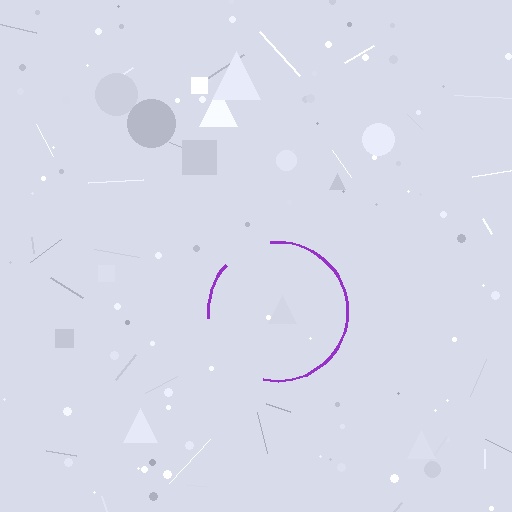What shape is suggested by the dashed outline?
The dashed outline suggests a circle.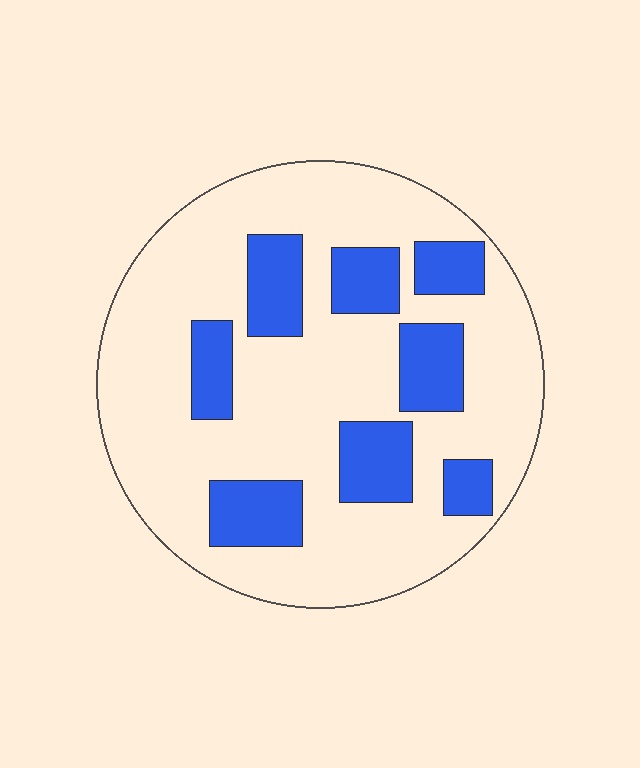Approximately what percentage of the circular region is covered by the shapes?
Approximately 25%.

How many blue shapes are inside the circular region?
8.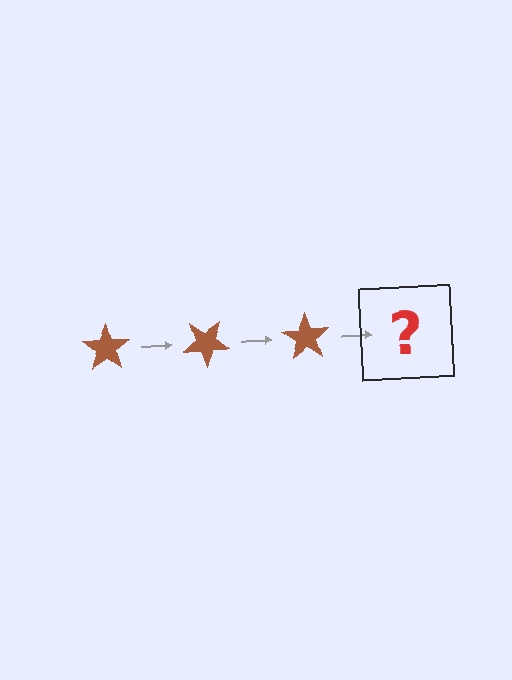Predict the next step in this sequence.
The next step is a brown star rotated 105 degrees.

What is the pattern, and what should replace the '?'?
The pattern is that the star rotates 35 degrees each step. The '?' should be a brown star rotated 105 degrees.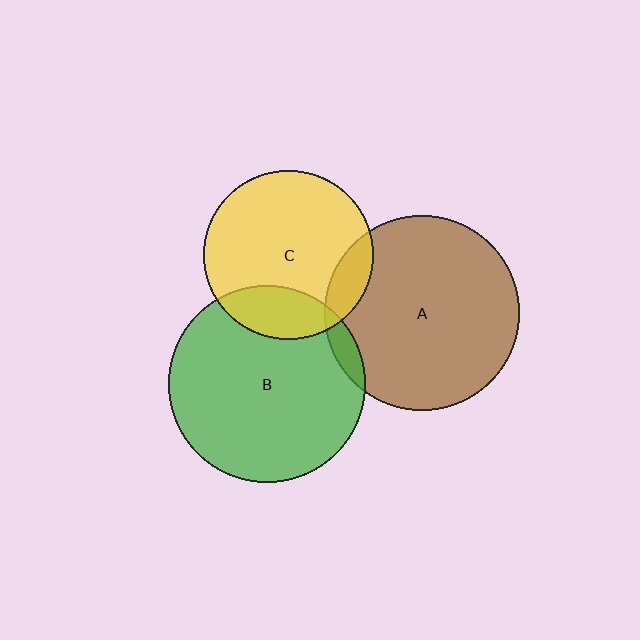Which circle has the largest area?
Circle B (green).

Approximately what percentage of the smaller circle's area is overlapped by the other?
Approximately 5%.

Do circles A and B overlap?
Yes.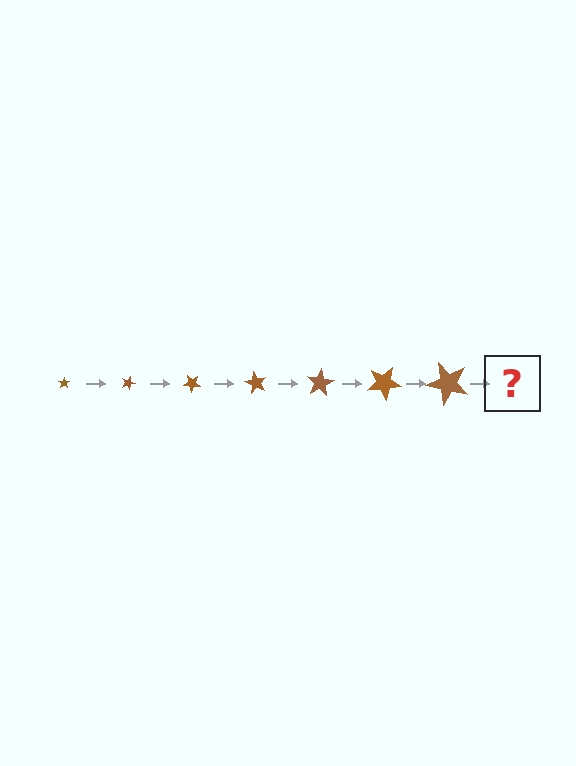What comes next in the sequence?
The next element should be a star, larger than the previous one and rotated 140 degrees from the start.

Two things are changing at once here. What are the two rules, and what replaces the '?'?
The two rules are that the star grows larger each step and it rotates 20 degrees each step. The '?' should be a star, larger than the previous one and rotated 140 degrees from the start.